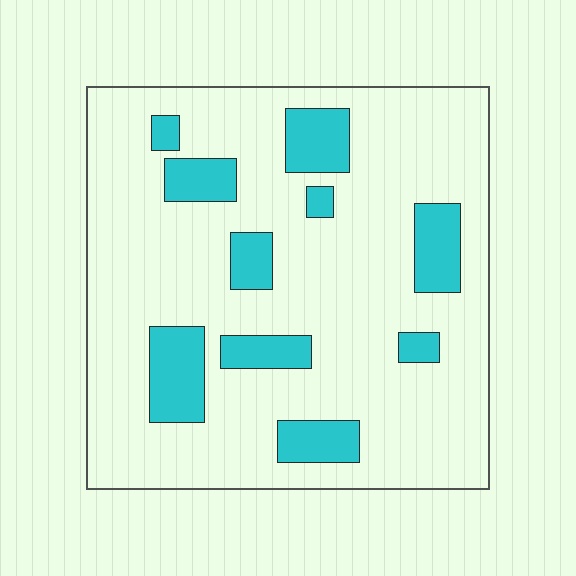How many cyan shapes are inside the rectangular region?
10.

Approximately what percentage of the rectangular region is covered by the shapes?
Approximately 20%.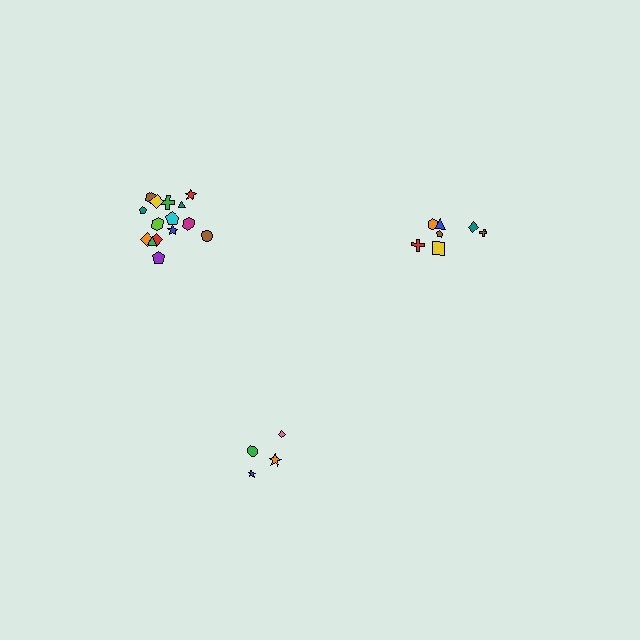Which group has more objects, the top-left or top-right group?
The top-left group.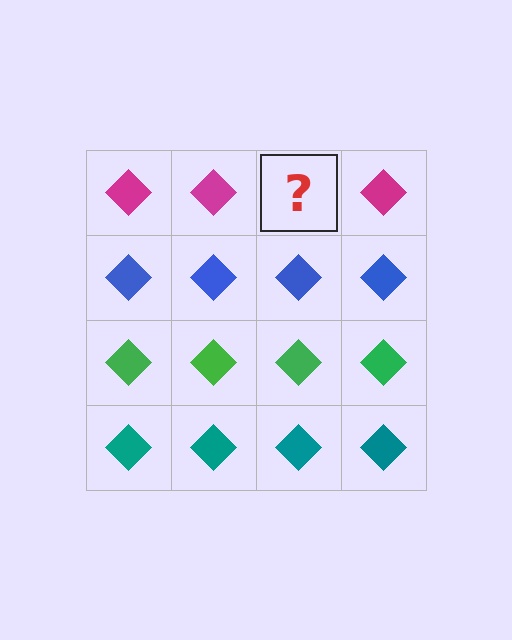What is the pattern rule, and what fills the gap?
The rule is that each row has a consistent color. The gap should be filled with a magenta diamond.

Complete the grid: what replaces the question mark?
The question mark should be replaced with a magenta diamond.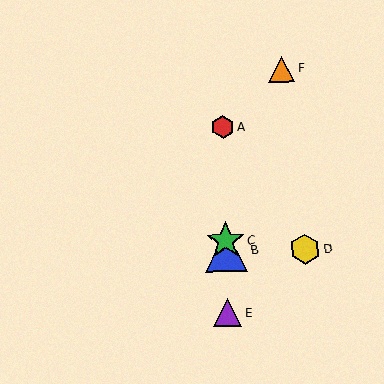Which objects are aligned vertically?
Objects A, B, C, E are aligned vertically.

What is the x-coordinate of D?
Object D is at x≈305.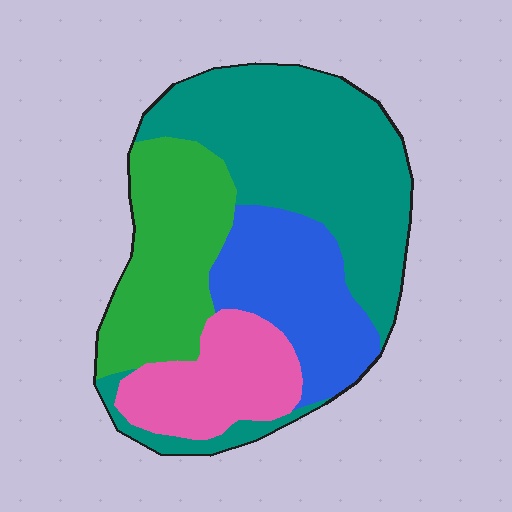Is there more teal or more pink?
Teal.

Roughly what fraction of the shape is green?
Green covers 23% of the shape.